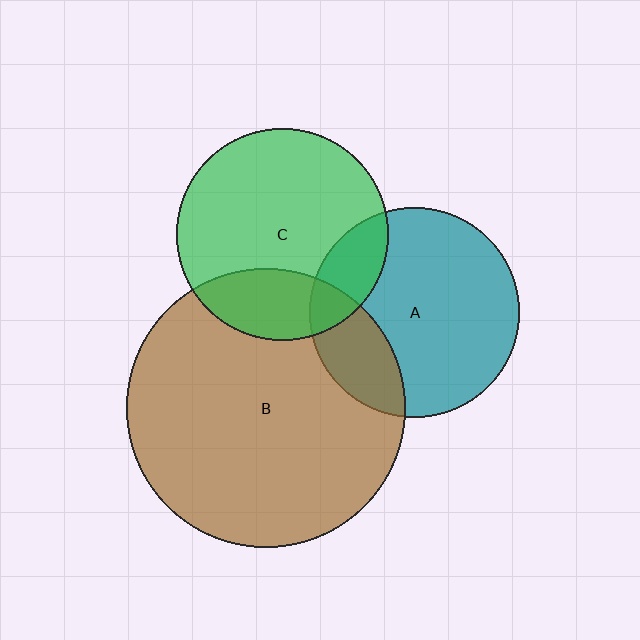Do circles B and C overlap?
Yes.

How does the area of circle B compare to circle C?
Approximately 1.7 times.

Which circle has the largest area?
Circle B (brown).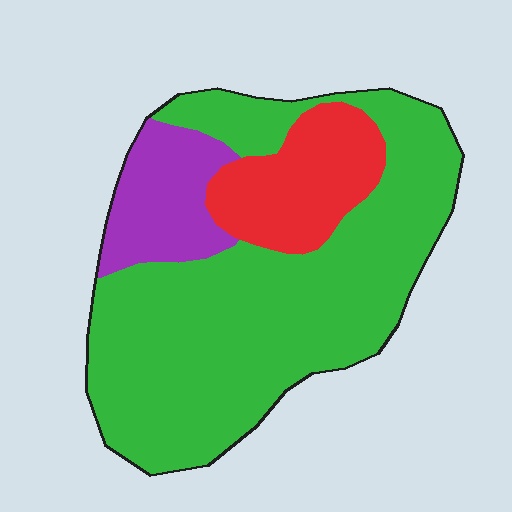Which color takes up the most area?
Green, at roughly 70%.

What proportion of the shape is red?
Red covers about 15% of the shape.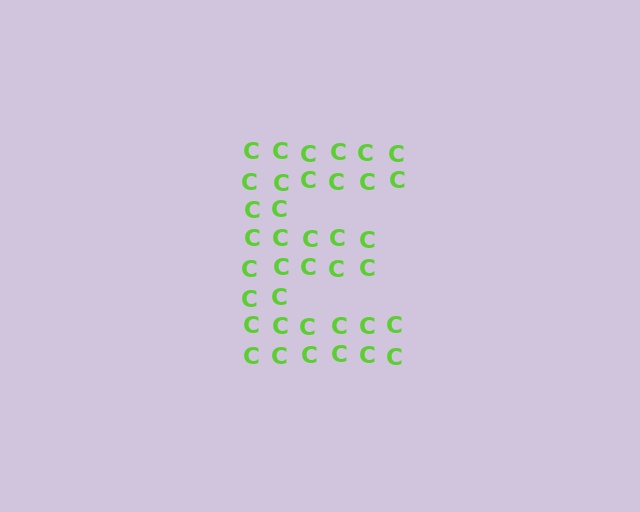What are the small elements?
The small elements are letter C's.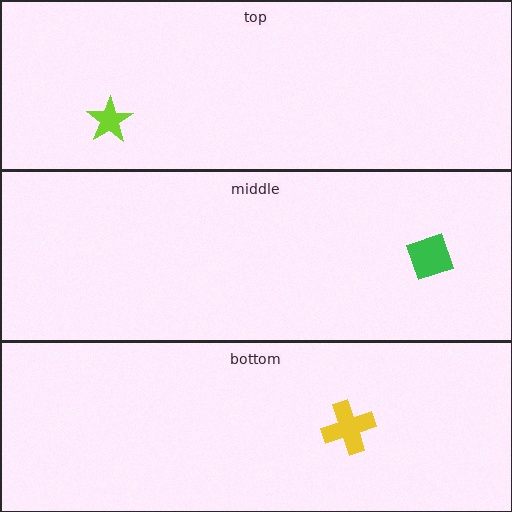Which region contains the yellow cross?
The bottom region.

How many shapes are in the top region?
1.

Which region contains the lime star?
The top region.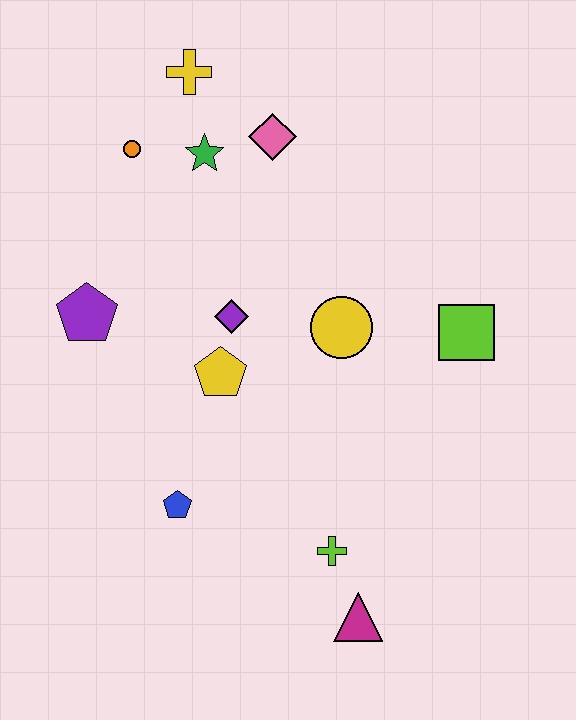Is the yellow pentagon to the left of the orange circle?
No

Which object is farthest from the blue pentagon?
The yellow cross is farthest from the blue pentagon.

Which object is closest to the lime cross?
The magenta triangle is closest to the lime cross.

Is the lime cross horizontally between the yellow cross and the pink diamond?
No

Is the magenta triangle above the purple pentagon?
No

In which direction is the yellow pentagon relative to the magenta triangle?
The yellow pentagon is above the magenta triangle.